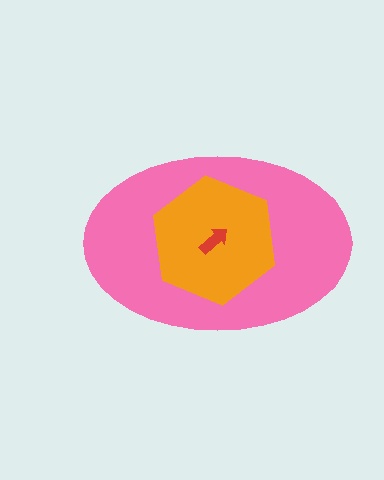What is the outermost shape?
The pink ellipse.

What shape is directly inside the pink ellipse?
The orange hexagon.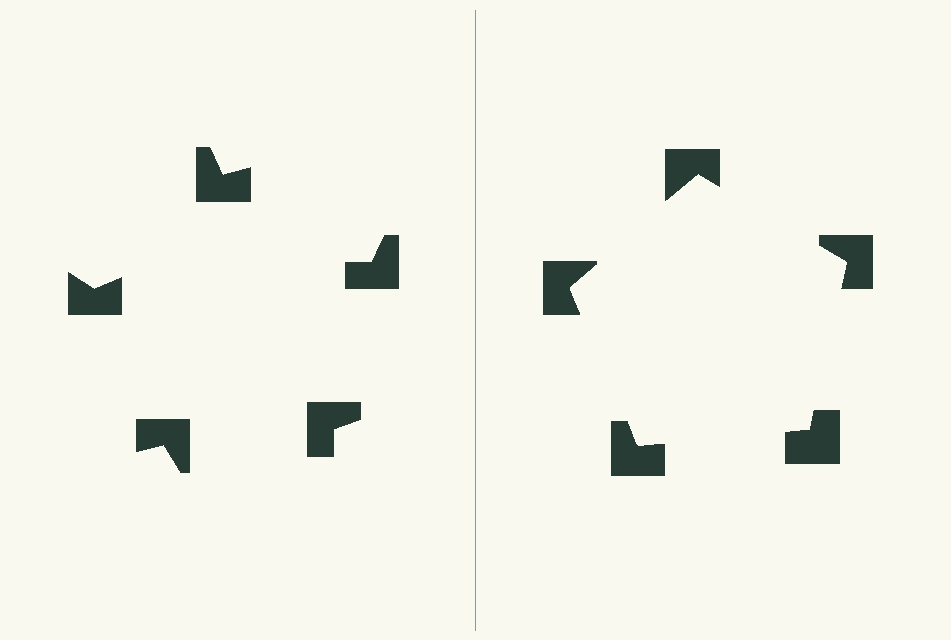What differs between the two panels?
The notched squares are positioned identically on both sides; only the wedge orientations differ. On the right they align to a pentagon; on the left they are misaligned.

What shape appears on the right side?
An illusory pentagon.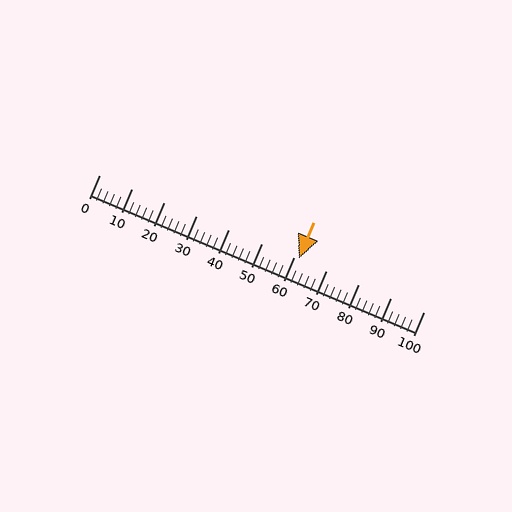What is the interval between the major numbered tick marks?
The major tick marks are spaced 10 units apart.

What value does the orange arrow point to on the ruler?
The orange arrow points to approximately 62.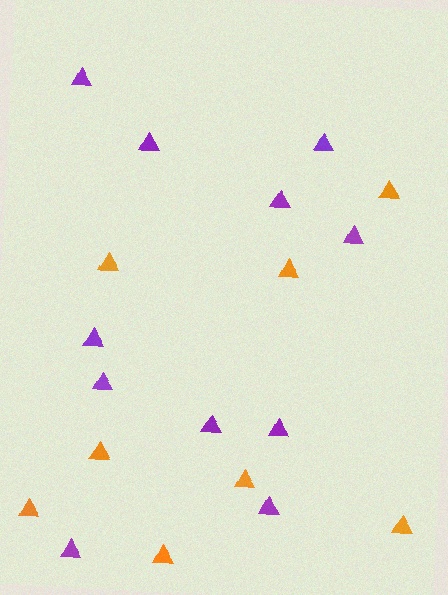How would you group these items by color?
There are 2 groups: one group of orange triangles (8) and one group of purple triangles (11).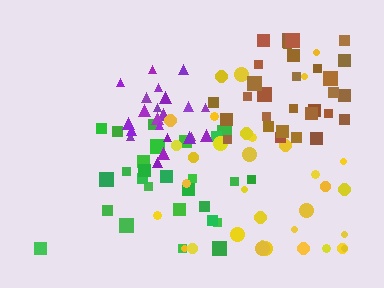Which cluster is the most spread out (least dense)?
Yellow.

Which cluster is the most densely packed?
Purple.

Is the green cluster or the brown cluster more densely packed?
Brown.